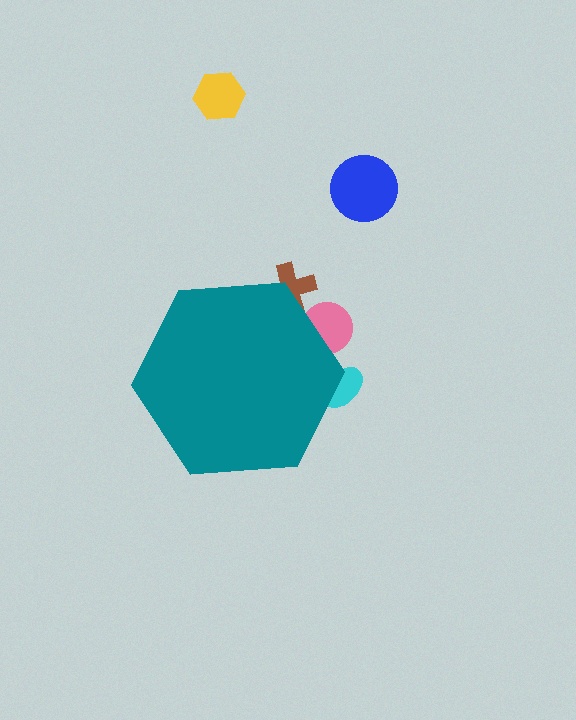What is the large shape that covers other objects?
A teal hexagon.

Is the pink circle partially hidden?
Yes, the pink circle is partially hidden behind the teal hexagon.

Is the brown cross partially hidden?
Yes, the brown cross is partially hidden behind the teal hexagon.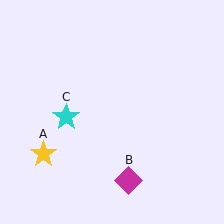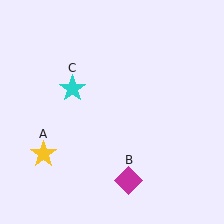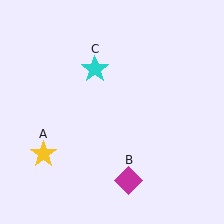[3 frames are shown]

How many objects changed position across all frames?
1 object changed position: cyan star (object C).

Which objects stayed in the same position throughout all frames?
Yellow star (object A) and magenta diamond (object B) remained stationary.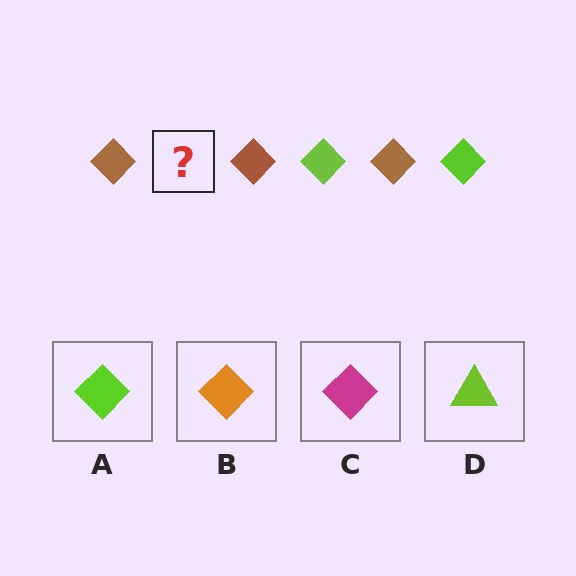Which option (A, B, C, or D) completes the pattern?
A.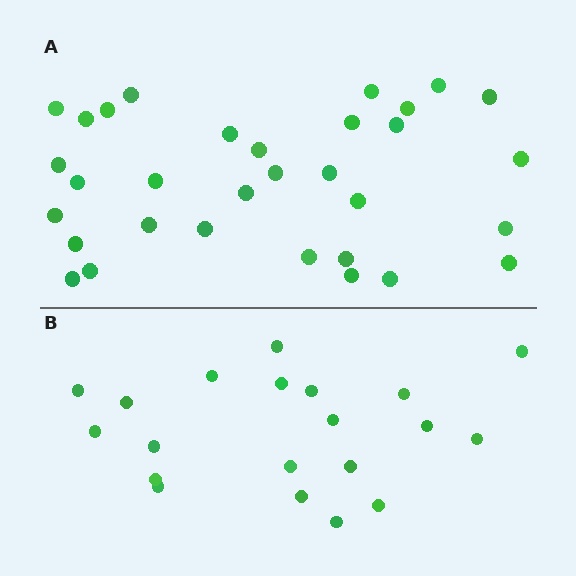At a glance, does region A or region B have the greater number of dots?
Region A (the top region) has more dots.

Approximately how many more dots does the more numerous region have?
Region A has roughly 12 or so more dots than region B.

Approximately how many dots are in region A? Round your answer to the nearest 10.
About 30 dots. (The exact count is 32, which rounds to 30.)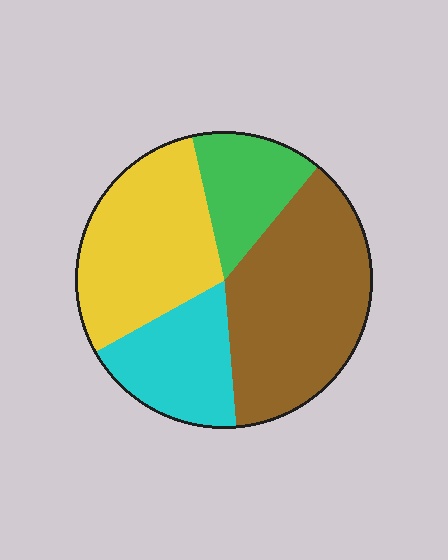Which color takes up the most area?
Brown, at roughly 40%.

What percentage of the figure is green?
Green covers 15% of the figure.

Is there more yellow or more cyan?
Yellow.